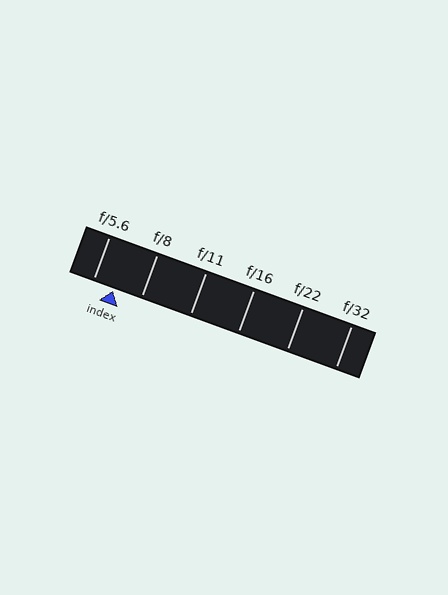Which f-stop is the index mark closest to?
The index mark is closest to f/5.6.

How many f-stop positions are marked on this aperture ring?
There are 6 f-stop positions marked.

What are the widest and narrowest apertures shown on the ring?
The widest aperture shown is f/5.6 and the narrowest is f/32.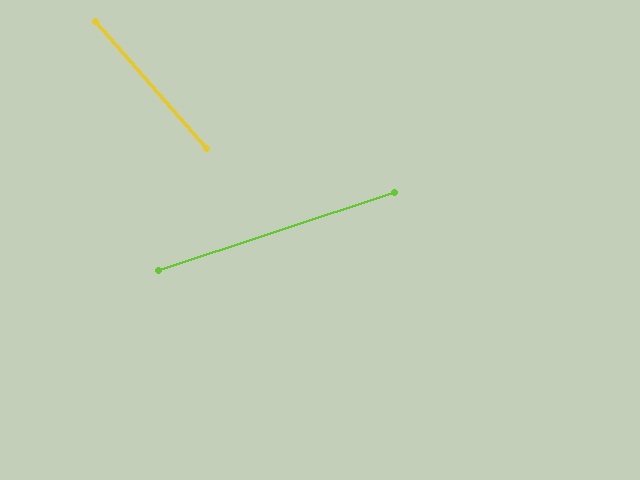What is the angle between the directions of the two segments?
Approximately 67 degrees.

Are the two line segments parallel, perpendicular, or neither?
Neither parallel nor perpendicular — they differ by about 67°.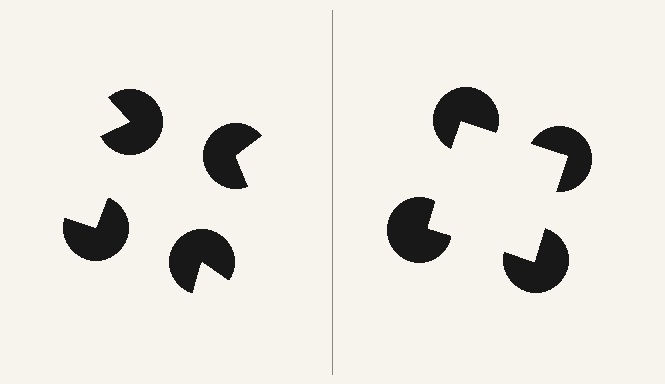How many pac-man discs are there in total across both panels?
8 — 4 on each side.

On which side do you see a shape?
An illusory square appears on the right side. On the left side the wedge cuts are rotated, so no coherent shape forms.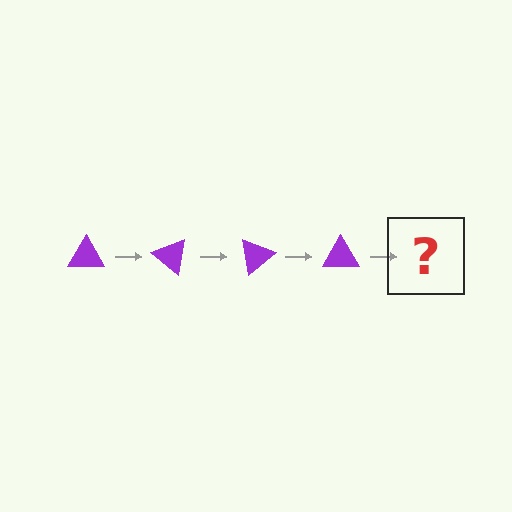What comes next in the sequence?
The next element should be a purple triangle rotated 160 degrees.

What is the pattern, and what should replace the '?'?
The pattern is that the triangle rotates 40 degrees each step. The '?' should be a purple triangle rotated 160 degrees.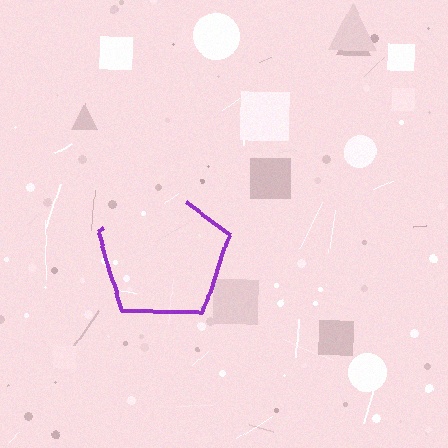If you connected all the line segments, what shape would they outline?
They would outline a pentagon.